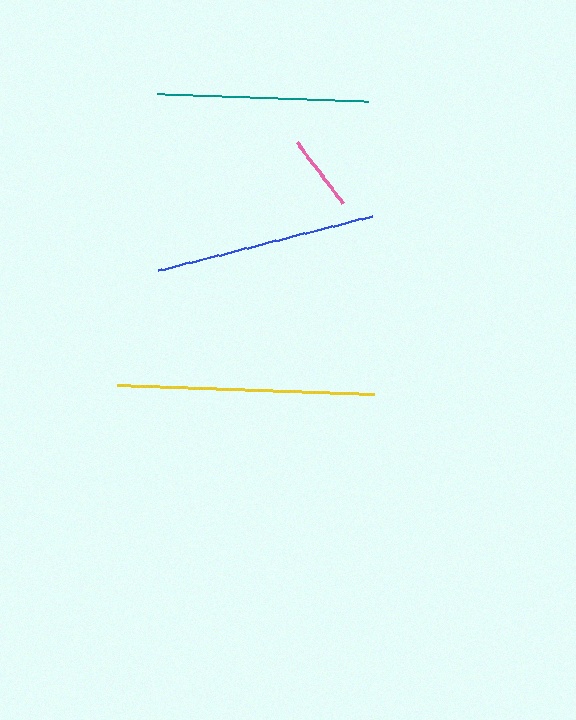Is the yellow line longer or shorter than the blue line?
The yellow line is longer than the blue line.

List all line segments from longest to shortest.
From longest to shortest: yellow, blue, teal, pink.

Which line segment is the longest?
The yellow line is the longest at approximately 257 pixels.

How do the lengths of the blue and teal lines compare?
The blue and teal lines are approximately the same length.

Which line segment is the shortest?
The pink line is the shortest at approximately 76 pixels.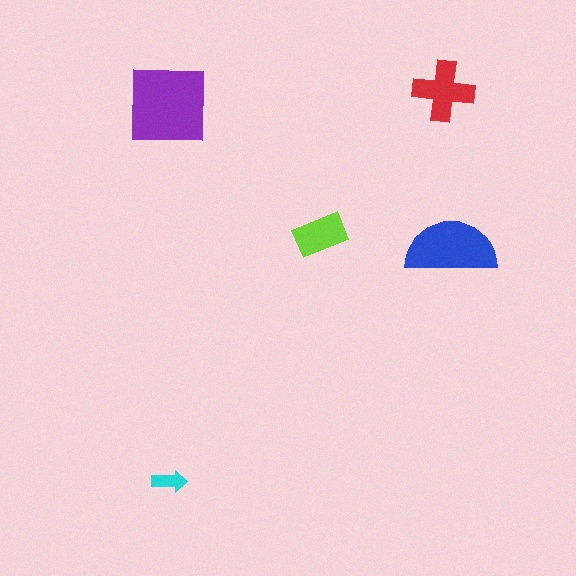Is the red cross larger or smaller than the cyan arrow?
Larger.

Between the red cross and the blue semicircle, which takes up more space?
The blue semicircle.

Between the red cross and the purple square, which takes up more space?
The purple square.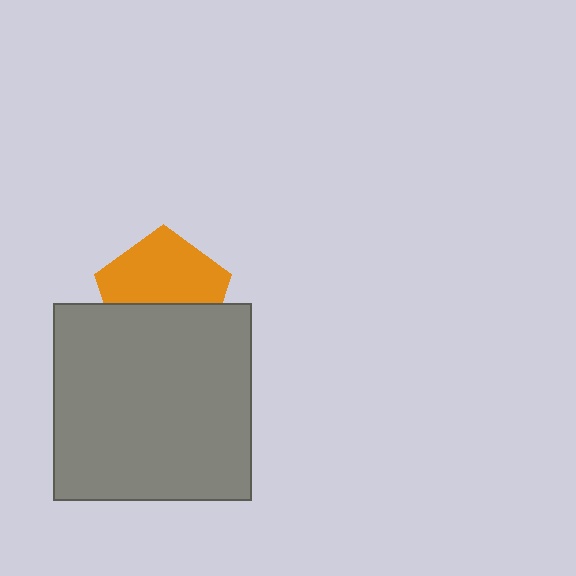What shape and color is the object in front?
The object in front is a gray square.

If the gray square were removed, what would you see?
You would see the complete orange pentagon.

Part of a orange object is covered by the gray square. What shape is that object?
It is a pentagon.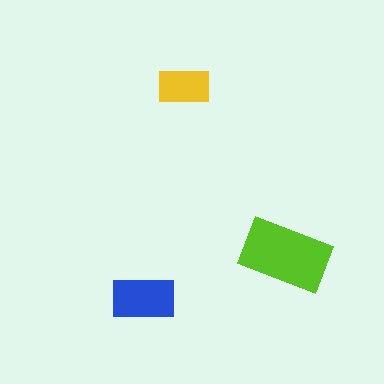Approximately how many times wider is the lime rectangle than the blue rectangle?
About 1.5 times wider.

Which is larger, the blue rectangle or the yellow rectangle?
The blue one.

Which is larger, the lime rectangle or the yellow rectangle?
The lime one.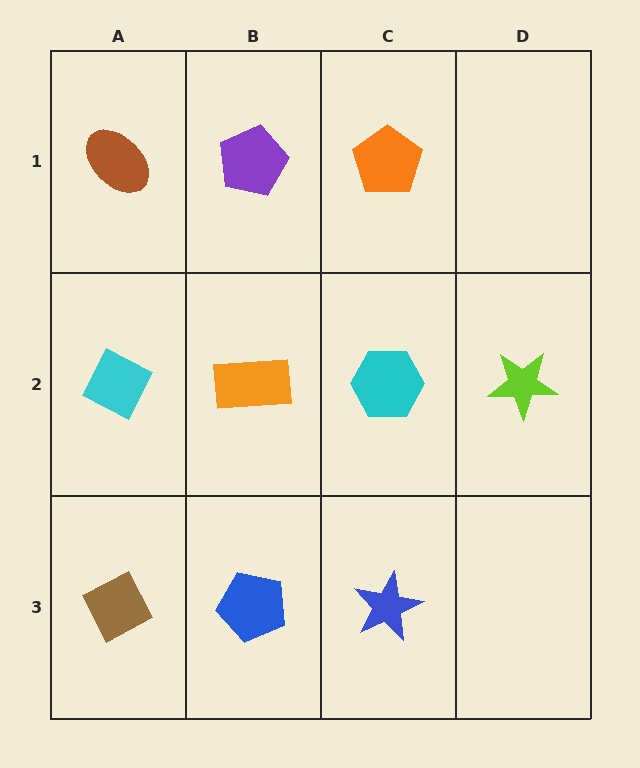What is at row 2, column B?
An orange rectangle.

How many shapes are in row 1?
3 shapes.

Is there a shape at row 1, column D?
No, that cell is empty.